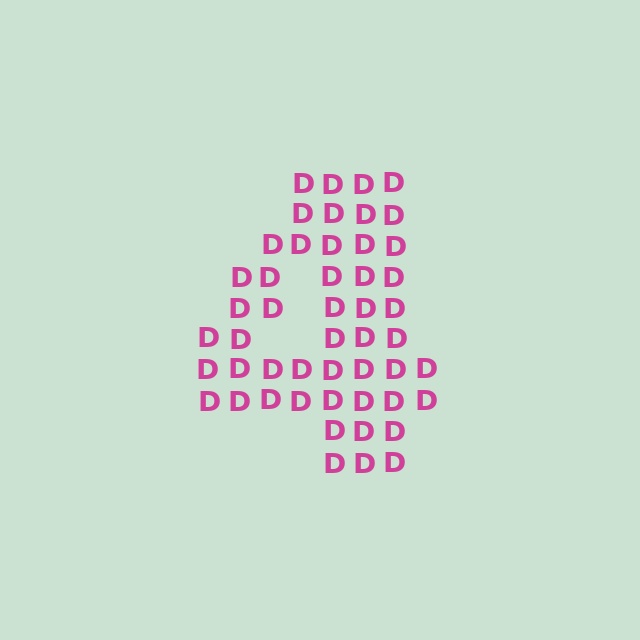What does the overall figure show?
The overall figure shows the digit 4.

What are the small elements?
The small elements are letter D's.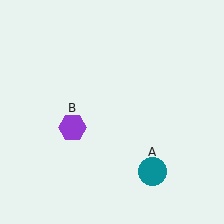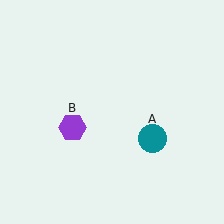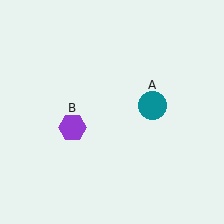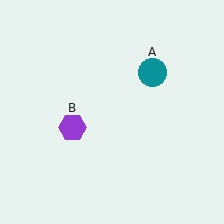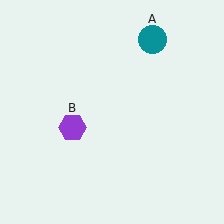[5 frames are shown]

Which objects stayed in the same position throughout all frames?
Purple hexagon (object B) remained stationary.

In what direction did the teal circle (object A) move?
The teal circle (object A) moved up.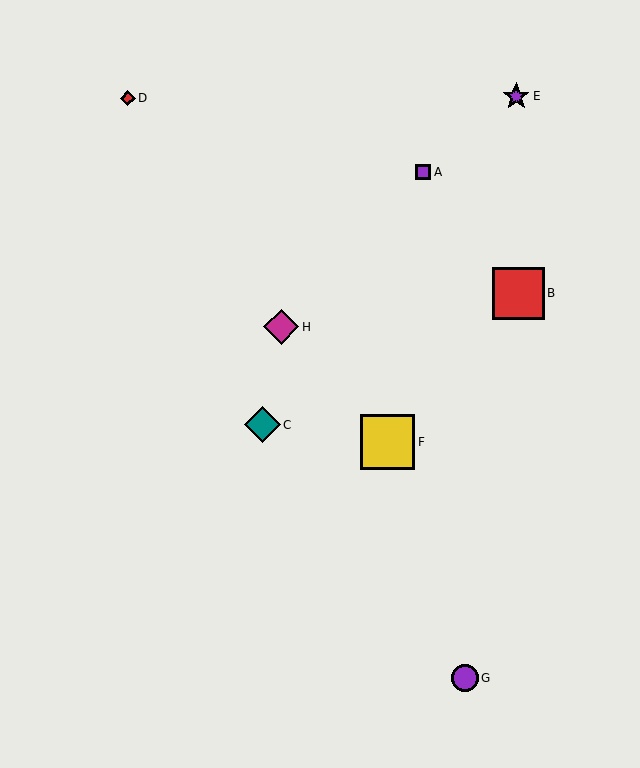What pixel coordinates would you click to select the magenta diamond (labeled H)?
Click at (281, 327) to select the magenta diamond H.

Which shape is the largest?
The yellow square (labeled F) is the largest.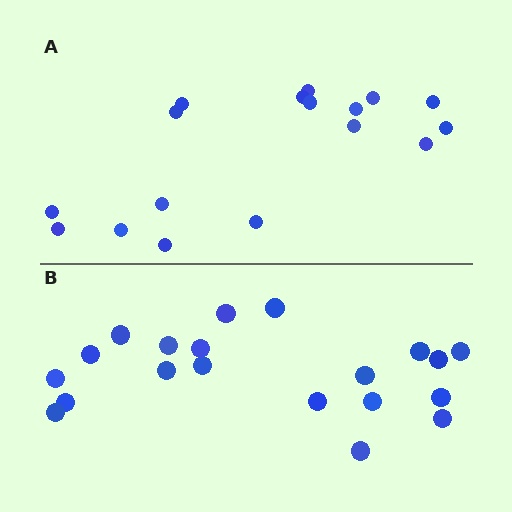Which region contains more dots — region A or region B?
Region B (the bottom region) has more dots.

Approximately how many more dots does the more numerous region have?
Region B has just a few more — roughly 2 or 3 more dots than region A.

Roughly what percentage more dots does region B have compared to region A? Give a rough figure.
About 20% more.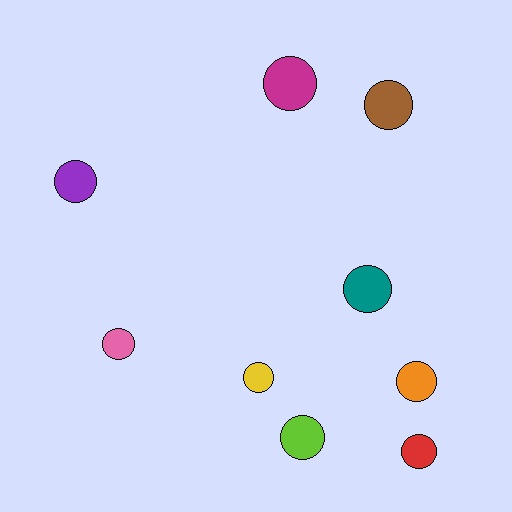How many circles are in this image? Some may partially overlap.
There are 9 circles.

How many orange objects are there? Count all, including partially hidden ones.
There is 1 orange object.